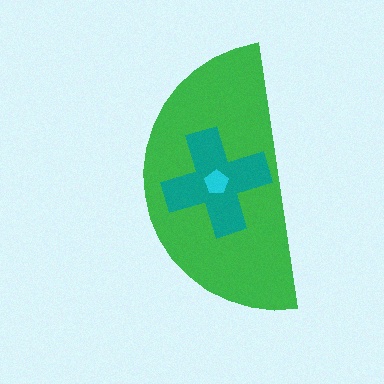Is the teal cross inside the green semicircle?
Yes.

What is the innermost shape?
The cyan pentagon.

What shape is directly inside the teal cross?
The cyan pentagon.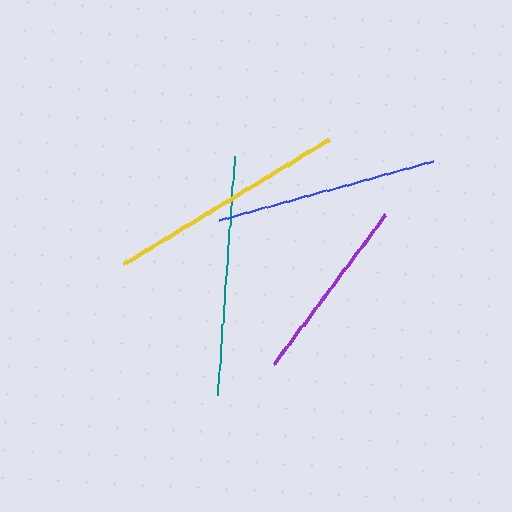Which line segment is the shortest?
The purple line is the shortest at approximately 187 pixels.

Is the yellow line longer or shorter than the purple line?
The yellow line is longer than the purple line.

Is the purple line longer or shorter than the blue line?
The blue line is longer than the purple line.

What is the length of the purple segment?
The purple segment is approximately 187 pixels long.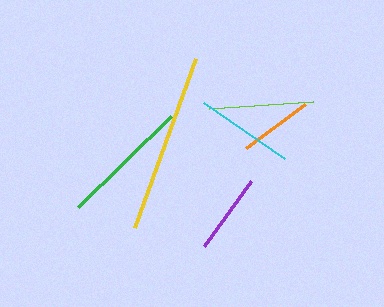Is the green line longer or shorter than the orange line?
The green line is longer than the orange line.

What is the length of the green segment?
The green segment is approximately 130 pixels long.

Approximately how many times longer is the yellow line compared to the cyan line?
The yellow line is approximately 1.8 times the length of the cyan line.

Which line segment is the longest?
The yellow line is the longest at approximately 180 pixels.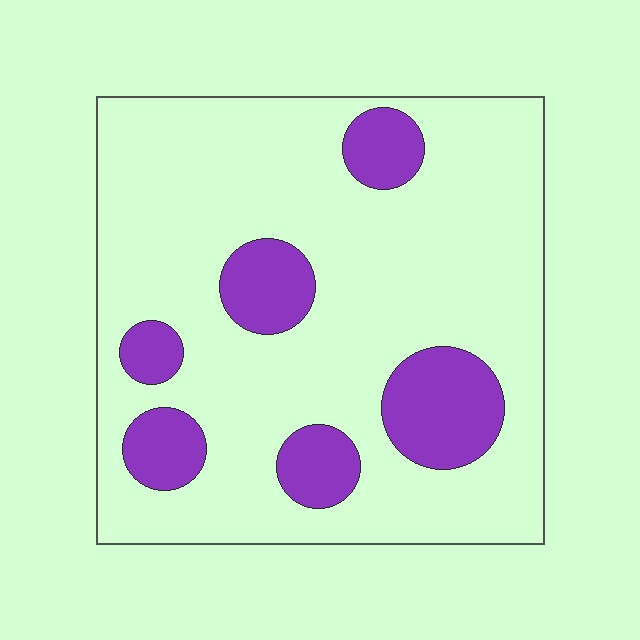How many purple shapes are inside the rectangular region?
6.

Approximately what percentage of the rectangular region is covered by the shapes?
Approximately 20%.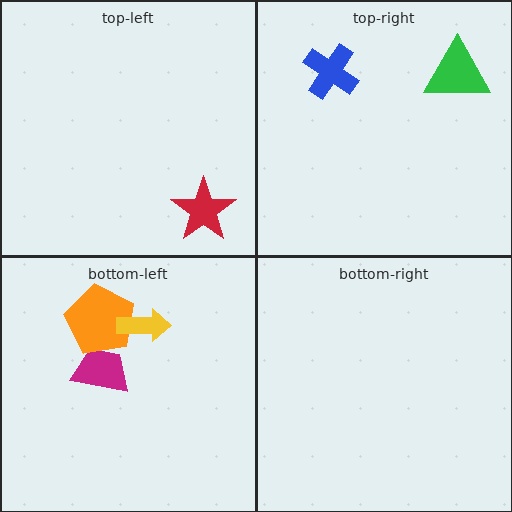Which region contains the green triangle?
The top-right region.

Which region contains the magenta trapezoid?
The bottom-left region.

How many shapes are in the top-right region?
2.